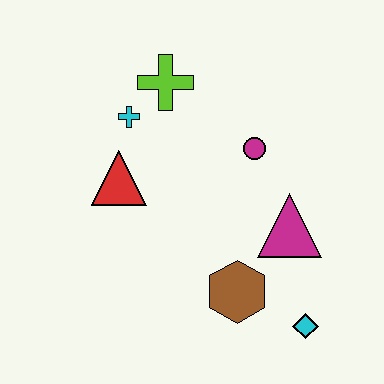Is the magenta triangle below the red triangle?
Yes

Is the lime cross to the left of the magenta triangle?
Yes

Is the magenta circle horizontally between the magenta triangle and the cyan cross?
Yes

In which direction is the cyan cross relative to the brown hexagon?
The cyan cross is above the brown hexagon.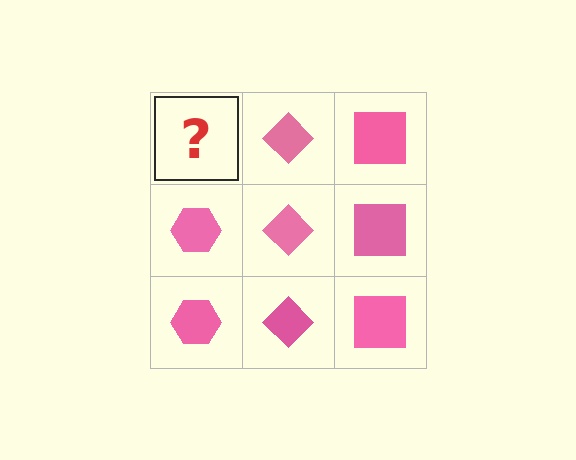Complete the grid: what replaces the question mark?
The question mark should be replaced with a pink hexagon.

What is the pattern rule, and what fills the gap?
The rule is that each column has a consistent shape. The gap should be filled with a pink hexagon.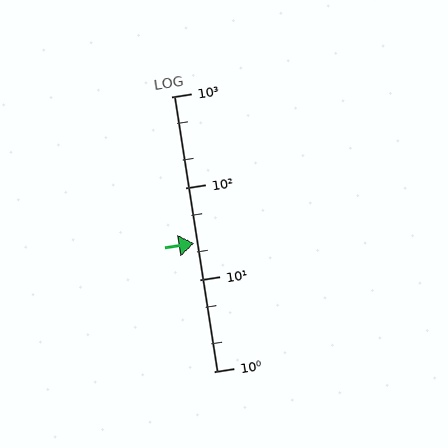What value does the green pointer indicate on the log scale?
The pointer indicates approximately 25.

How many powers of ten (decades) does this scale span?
The scale spans 3 decades, from 1 to 1000.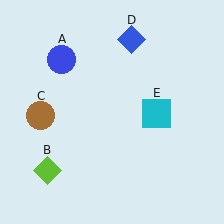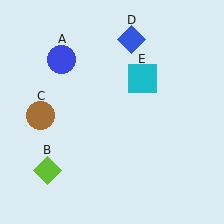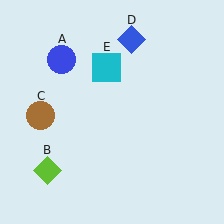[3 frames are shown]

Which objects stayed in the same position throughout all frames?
Blue circle (object A) and lime diamond (object B) and brown circle (object C) and blue diamond (object D) remained stationary.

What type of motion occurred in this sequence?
The cyan square (object E) rotated counterclockwise around the center of the scene.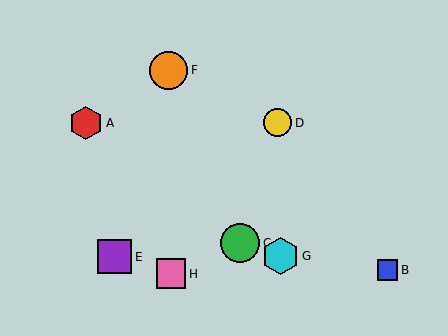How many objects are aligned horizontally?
2 objects (A, D) are aligned horizontally.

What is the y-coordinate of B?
Object B is at y≈270.